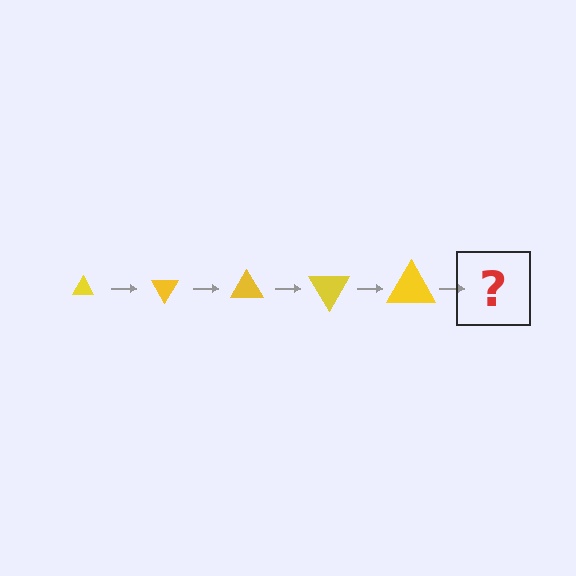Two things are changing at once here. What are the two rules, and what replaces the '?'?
The two rules are that the triangle grows larger each step and it rotates 60 degrees each step. The '?' should be a triangle, larger than the previous one and rotated 300 degrees from the start.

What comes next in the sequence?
The next element should be a triangle, larger than the previous one and rotated 300 degrees from the start.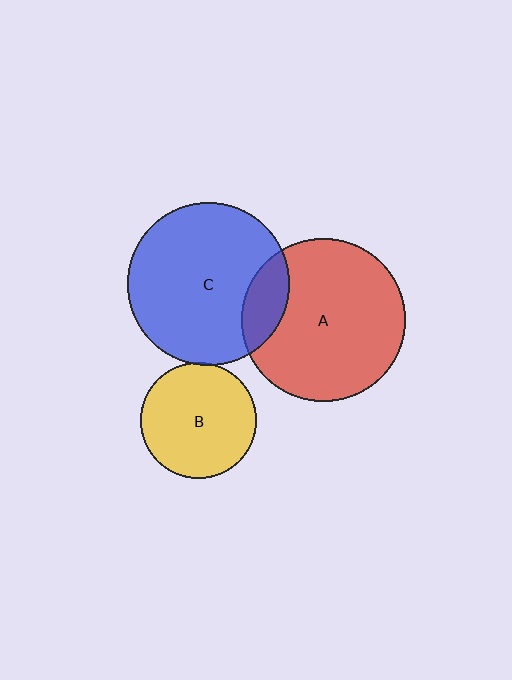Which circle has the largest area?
Circle A (red).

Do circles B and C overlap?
Yes.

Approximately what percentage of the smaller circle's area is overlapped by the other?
Approximately 5%.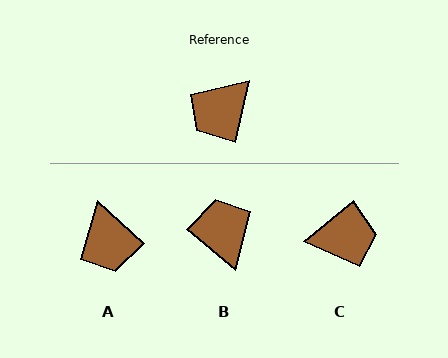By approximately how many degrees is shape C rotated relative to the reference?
Approximately 142 degrees counter-clockwise.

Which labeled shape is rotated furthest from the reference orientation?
C, about 142 degrees away.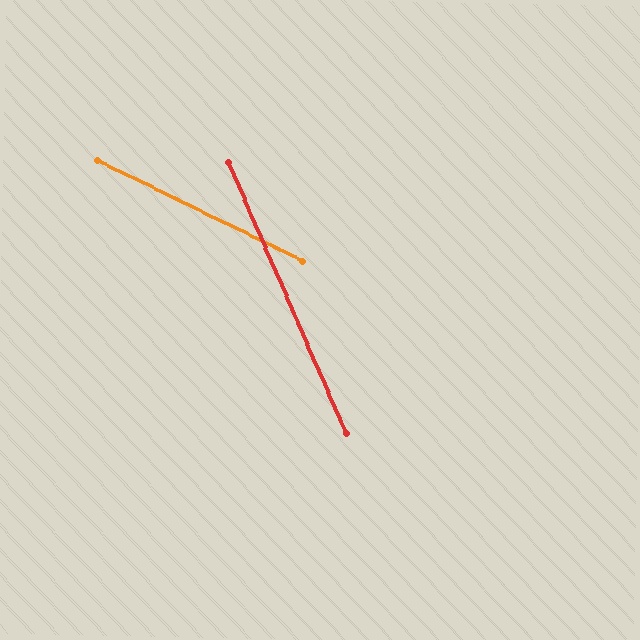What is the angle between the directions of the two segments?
Approximately 40 degrees.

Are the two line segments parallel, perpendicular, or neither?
Neither parallel nor perpendicular — they differ by about 40°.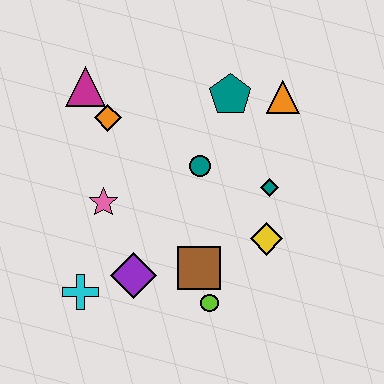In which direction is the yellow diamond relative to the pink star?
The yellow diamond is to the right of the pink star.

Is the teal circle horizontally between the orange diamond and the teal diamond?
Yes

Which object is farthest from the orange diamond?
The lime circle is farthest from the orange diamond.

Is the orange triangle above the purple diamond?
Yes